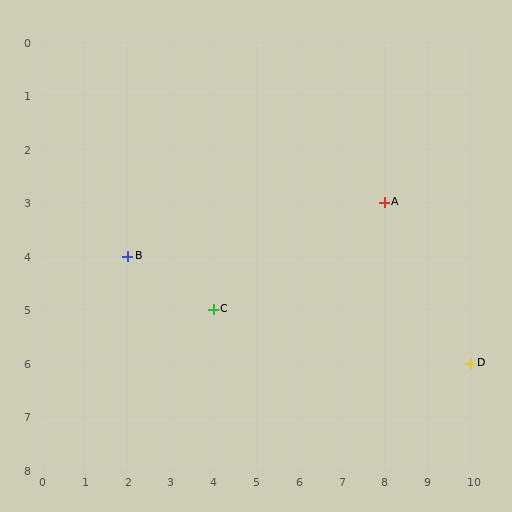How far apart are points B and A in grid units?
Points B and A are 6 columns and 1 row apart (about 6.1 grid units diagonally).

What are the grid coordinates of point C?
Point C is at grid coordinates (4, 5).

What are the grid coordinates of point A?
Point A is at grid coordinates (8, 3).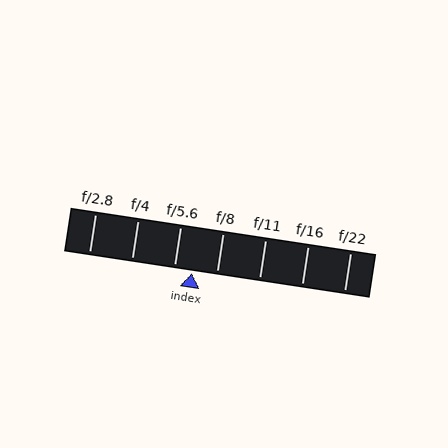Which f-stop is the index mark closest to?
The index mark is closest to f/5.6.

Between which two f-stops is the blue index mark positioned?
The index mark is between f/5.6 and f/8.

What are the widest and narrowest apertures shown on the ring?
The widest aperture shown is f/2.8 and the narrowest is f/22.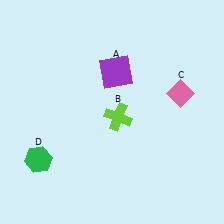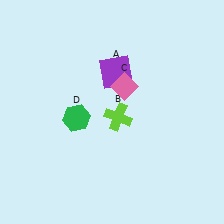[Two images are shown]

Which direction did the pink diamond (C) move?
The pink diamond (C) moved left.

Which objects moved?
The objects that moved are: the pink diamond (C), the green hexagon (D).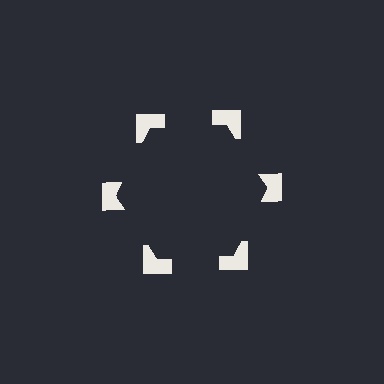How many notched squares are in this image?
There are 6 — one at each vertex of the illusory hexagon.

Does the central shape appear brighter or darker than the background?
It typically appears slightly darker than the background, even though no actual brightness change is drawn.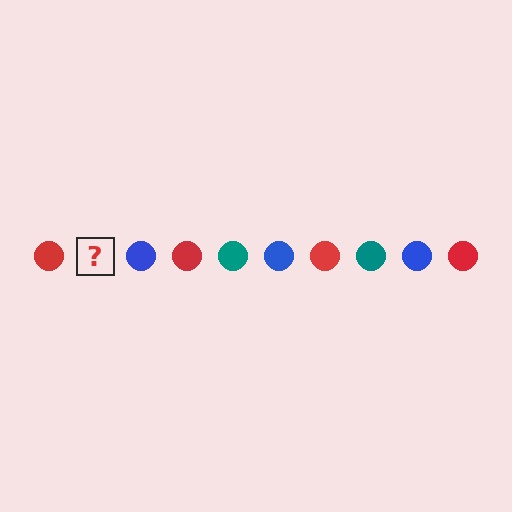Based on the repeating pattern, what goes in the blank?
The blank should be a teal circle.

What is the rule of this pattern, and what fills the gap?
The rule is that the pattern cycles through red, teal, blue circles. The gap should be filled with a teal circle.